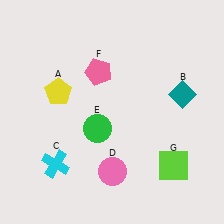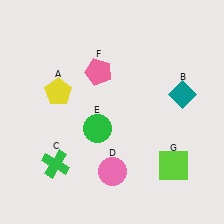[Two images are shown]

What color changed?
The cross (C) changed from cyan in Image 1 to green in Image 2.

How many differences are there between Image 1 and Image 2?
There is 1 difference between the two images.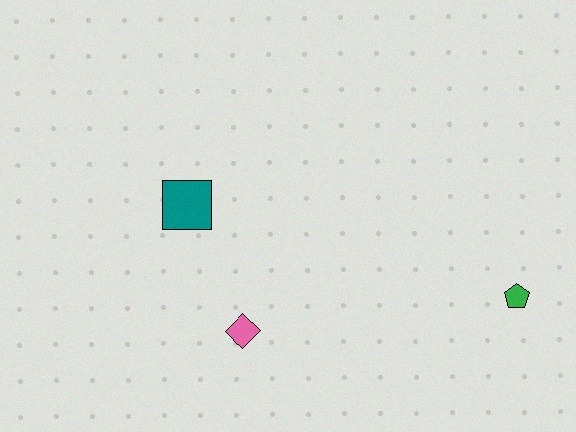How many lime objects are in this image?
There are no lime objects.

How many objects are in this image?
There are 3 objects.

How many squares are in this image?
There is 1 square.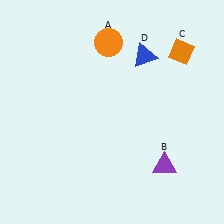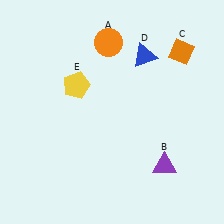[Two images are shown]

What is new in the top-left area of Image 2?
A yellow pentagon (E) was added in the top-left area of Image 2.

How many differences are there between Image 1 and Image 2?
There is 1 difference between the two images.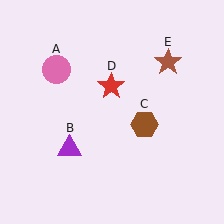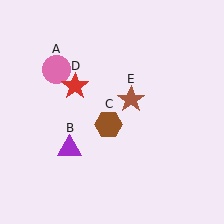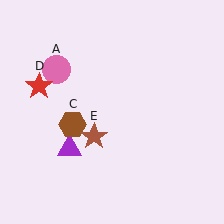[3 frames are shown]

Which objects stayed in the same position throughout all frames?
Pink circle (object A) and purple triangle (object B) remained stationary.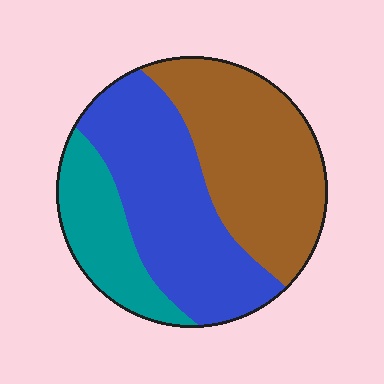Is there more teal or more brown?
Brown.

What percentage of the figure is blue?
Blue covers 41% of the figure.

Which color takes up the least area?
Teal, at roughly 20%.